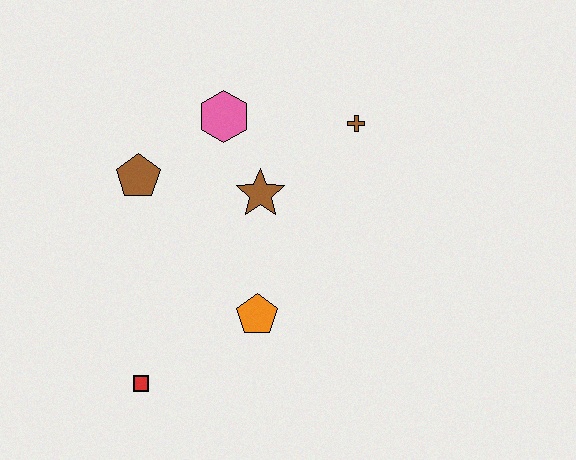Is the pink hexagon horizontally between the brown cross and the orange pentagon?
No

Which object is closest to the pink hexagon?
The brown star is closest to the pink hexagon.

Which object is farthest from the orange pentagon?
The brown cross is farthest from the orange pentagon.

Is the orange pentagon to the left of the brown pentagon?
No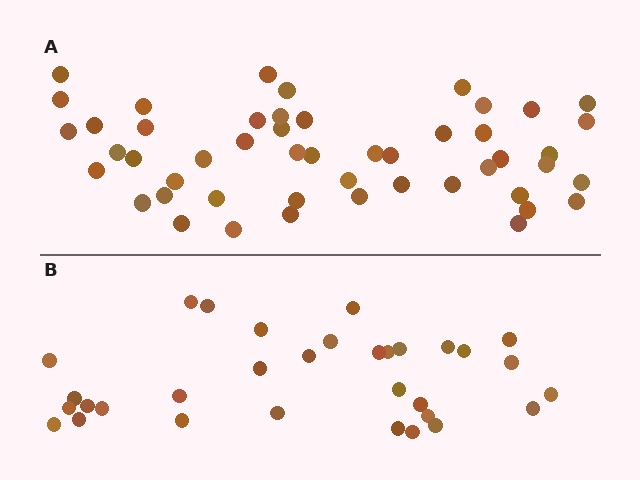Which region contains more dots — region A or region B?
Region A (the top region) has more dots.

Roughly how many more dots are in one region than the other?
Region A has approximately 15 more dots than region B.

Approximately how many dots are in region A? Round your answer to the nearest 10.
About 50 dots. (The exact count is 49, which rounds to 50.)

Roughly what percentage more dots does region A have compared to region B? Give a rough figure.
About 55% more.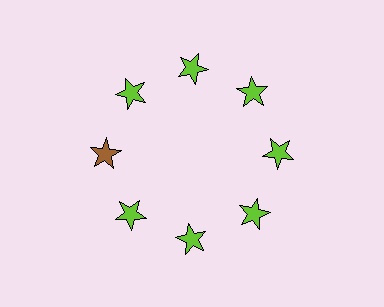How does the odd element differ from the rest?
It has a different color: brown instead of lime.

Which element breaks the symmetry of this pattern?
The brown star at roughly the 9 o'clock position breaks the symmetry. All other shapes are lime stars.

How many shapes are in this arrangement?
There are 8 shapes arranged in a ring pattern.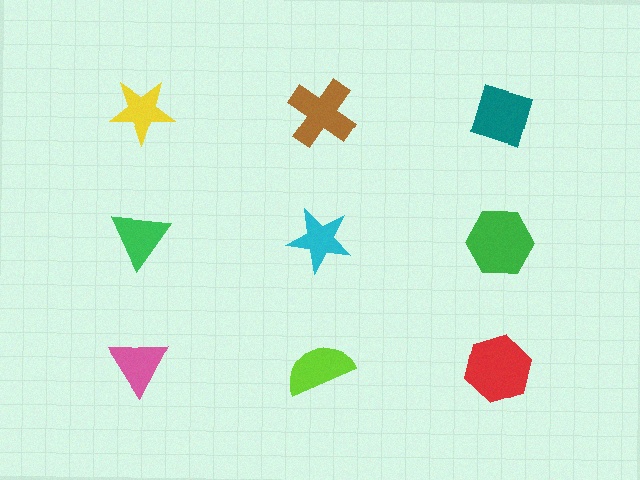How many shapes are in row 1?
3 shapes.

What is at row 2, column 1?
A green triangle.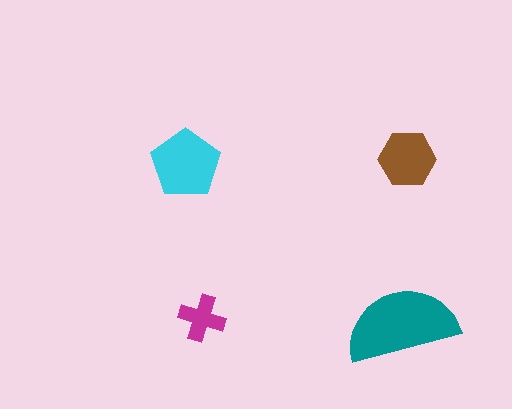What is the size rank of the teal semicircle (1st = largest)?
1st.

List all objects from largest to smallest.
The teal semicircle, the cyan pentagon, the brown hexagon, the magenta cross.